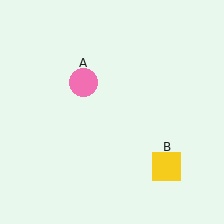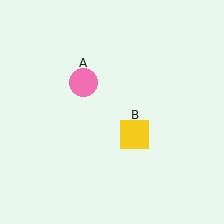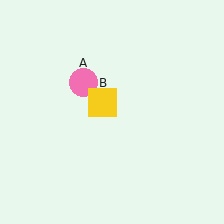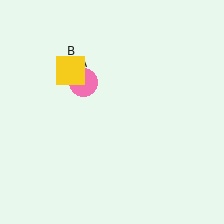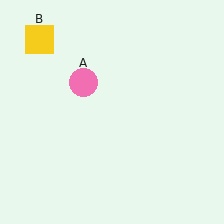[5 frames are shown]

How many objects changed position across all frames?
1 object changed position: yellow square (object B).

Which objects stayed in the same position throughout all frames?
Pink circle (object A) remained stationary.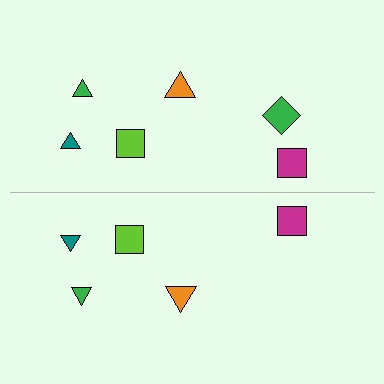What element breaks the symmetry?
A green diamond is missing from the bottom side.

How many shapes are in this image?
There are 11 shapes in this image.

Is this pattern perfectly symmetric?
No, the pattern is not perfectly symmetric. A green diamond is missing from the bottom side.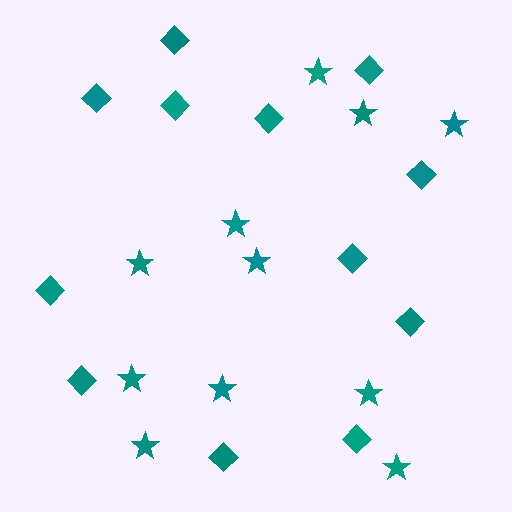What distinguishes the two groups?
There are 2 groups: one group of stars (11) and one group of diamonds (12).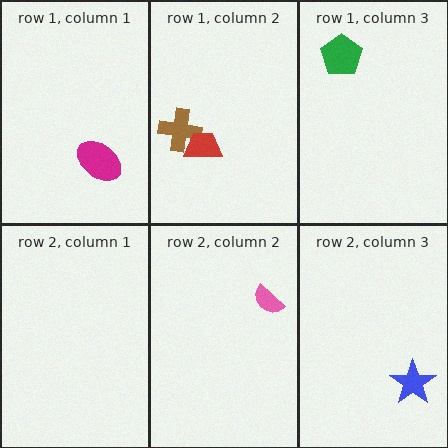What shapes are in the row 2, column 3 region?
The blue star.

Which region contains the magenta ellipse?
The row 1, column 1 region.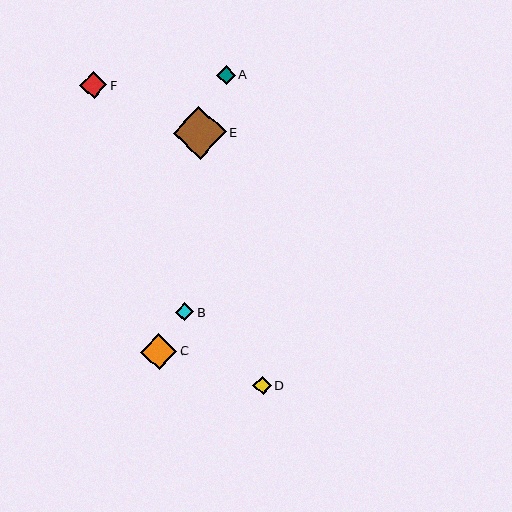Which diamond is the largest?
Diamond E is the largest with a size of approximately 53 pixels.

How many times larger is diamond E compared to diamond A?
Diamond E is approximately 2.8 times the size of diamond A.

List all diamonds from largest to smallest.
From largest to smallest: E, C, F, A, D, B.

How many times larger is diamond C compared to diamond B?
Diamond C is approximately 2.0 times the size of diamond B.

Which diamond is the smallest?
Diamond B is the smallest with a size of approximately 18 pixels.